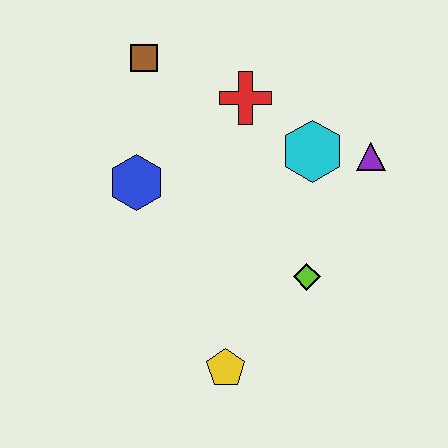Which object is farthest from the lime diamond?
The brown square is farthest from the lime diamond.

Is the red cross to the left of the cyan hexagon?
Yes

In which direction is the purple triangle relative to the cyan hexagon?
The purple triangle is to the right of the cyan hexagon.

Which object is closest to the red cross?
The cyan hexagon is closest to the red cross.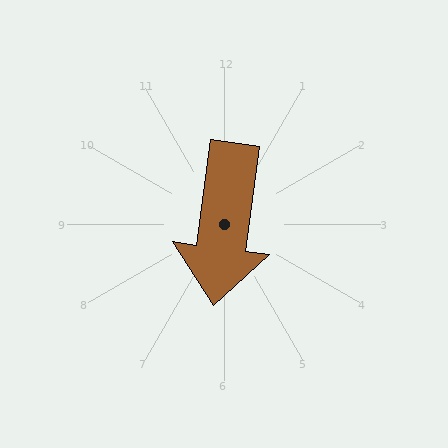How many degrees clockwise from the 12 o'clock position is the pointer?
Approximately 188 degrees.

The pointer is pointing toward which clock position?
Roughly 6 o'clock.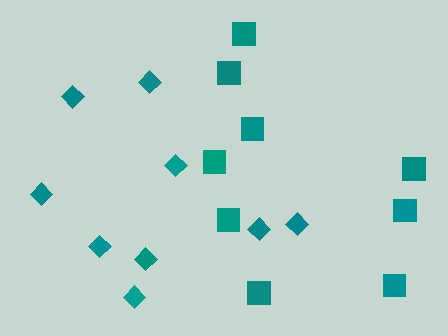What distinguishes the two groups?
There are 2 groups: one group of diamonds (9) and one group of squares (9).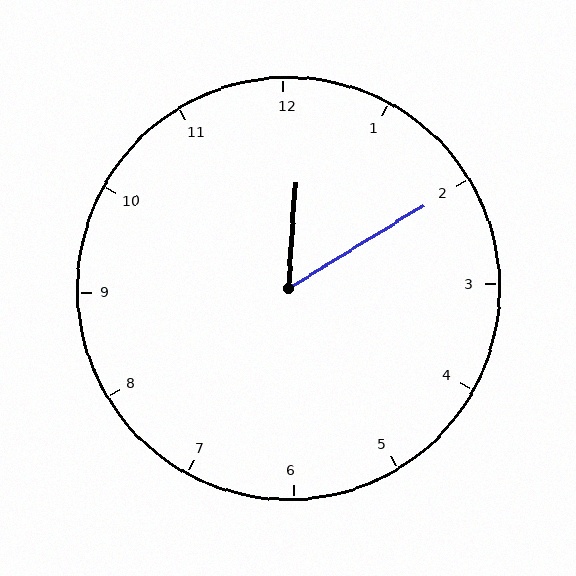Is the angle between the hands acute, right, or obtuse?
It is acute.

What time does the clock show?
12:10.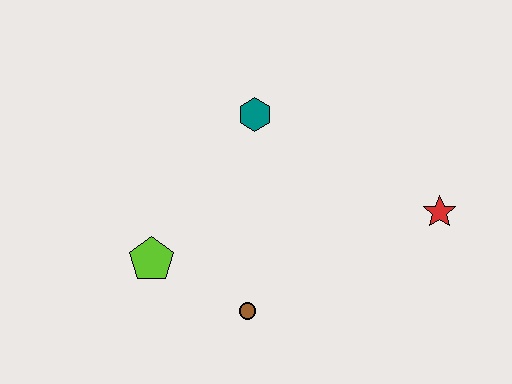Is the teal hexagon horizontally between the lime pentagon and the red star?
Yes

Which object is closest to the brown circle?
The lime pentagon is closest to the brown circle.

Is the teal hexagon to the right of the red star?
No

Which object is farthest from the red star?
The lime pentagon is farthest from the red star.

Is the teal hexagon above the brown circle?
Yes